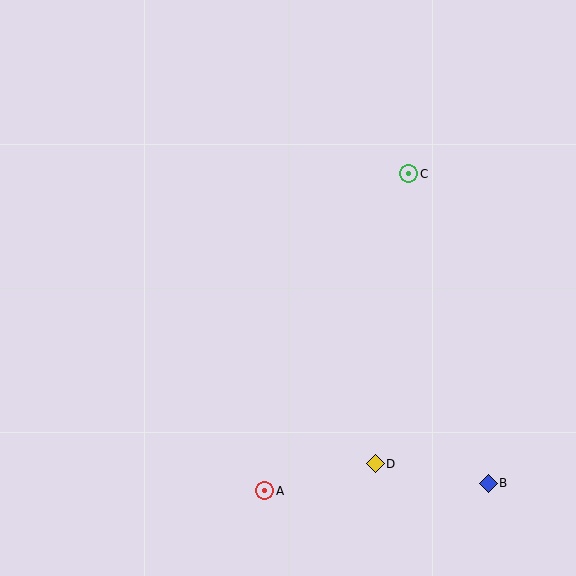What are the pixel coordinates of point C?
Point C is at (409, 174).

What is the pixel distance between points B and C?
The distance between B and C is 319 pixels.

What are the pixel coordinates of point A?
Point A is at (265, 491).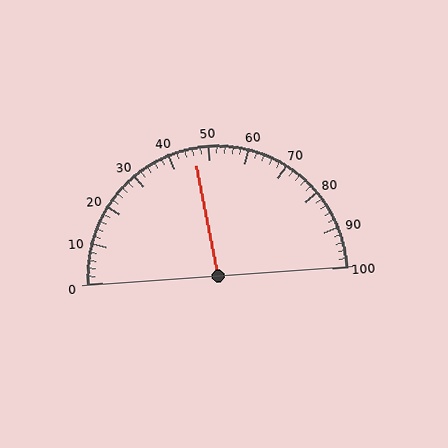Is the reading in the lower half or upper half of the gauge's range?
The reading is in the lower half of the range (0 to 100).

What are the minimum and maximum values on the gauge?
The gauge ranges from 0 to 100.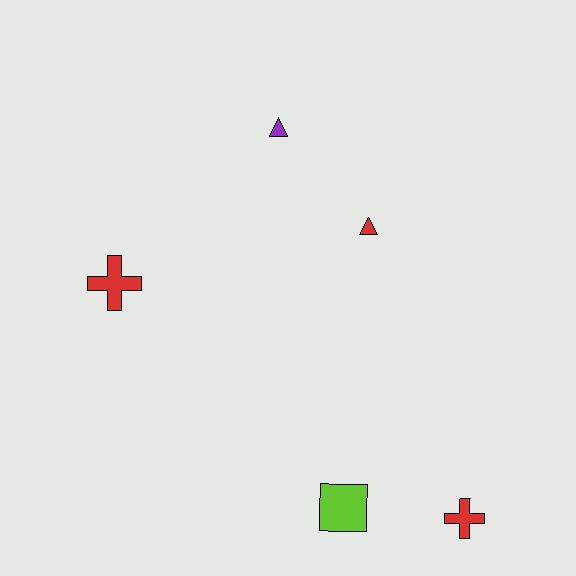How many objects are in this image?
There are 5 objects.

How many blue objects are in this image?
There are no blue objects.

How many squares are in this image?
There is 1 square.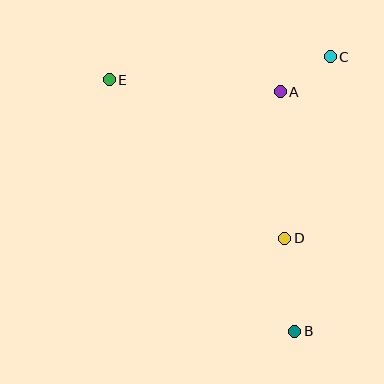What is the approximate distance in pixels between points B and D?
The distance between B and D is approximately 93 pixels.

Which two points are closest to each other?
Points A and C are closest to each other.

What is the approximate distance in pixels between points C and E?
The distance between C and E is approximately 222 pixels.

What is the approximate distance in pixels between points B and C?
The distance between B and C is approximately 276 pixels.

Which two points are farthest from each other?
Points B and E are farthest from each other.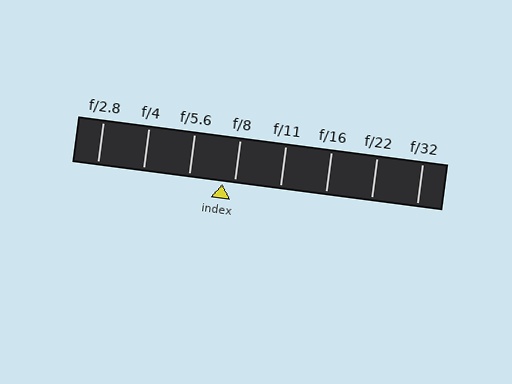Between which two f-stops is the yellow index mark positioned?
The index mark is between f/5.6 and f/8.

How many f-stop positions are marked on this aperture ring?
There are 8 f-stop positions marked.